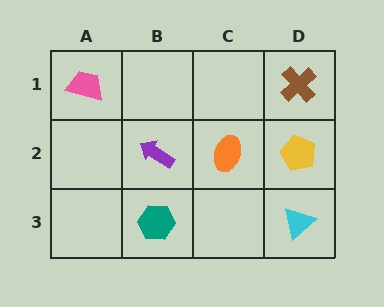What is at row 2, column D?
A yellow pentagon.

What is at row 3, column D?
A cyan triangle.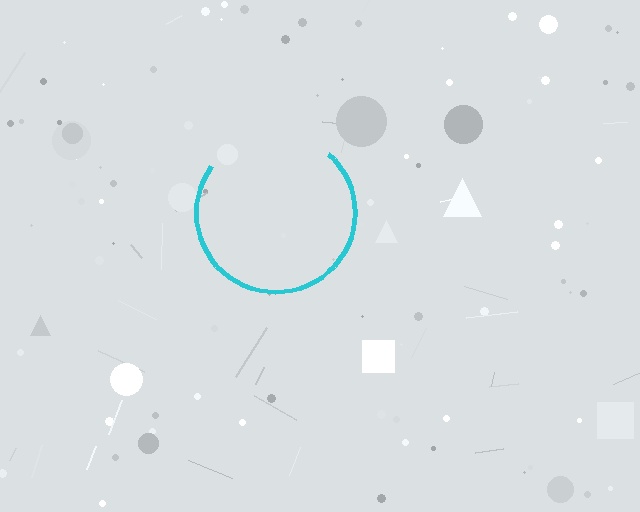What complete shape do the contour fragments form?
The contour fragments form a circle.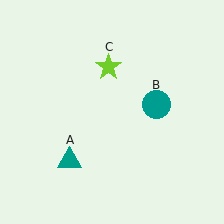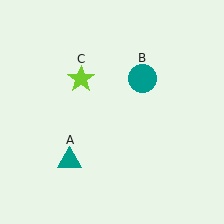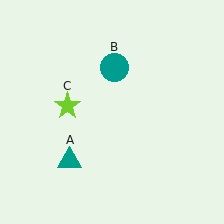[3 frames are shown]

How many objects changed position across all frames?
2 objects changed position: teal circle (object B), lime star (object C).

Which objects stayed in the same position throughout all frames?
Teal triangle (object A) remained stationary.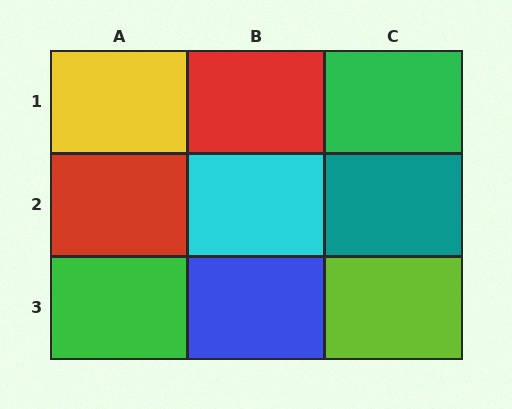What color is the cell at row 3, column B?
Blue.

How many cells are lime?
1 cell is lime.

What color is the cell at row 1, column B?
Red.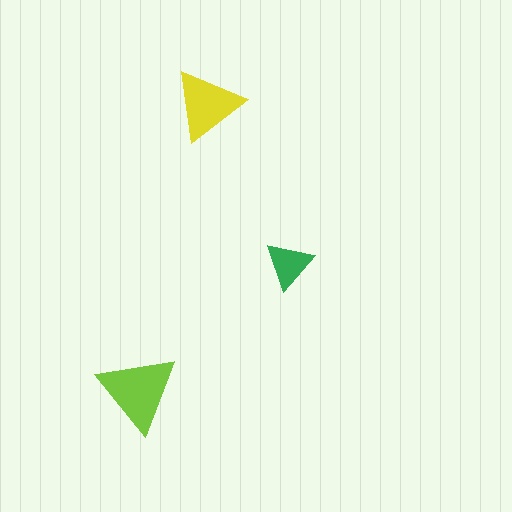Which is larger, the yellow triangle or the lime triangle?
The lime one.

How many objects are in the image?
There are 3 objects in the image.